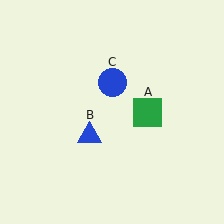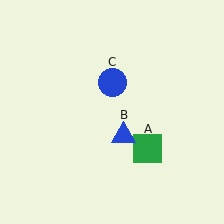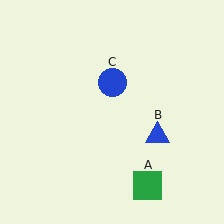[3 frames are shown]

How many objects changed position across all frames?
2 objects changed position: green square (object A), blue triangle (object B).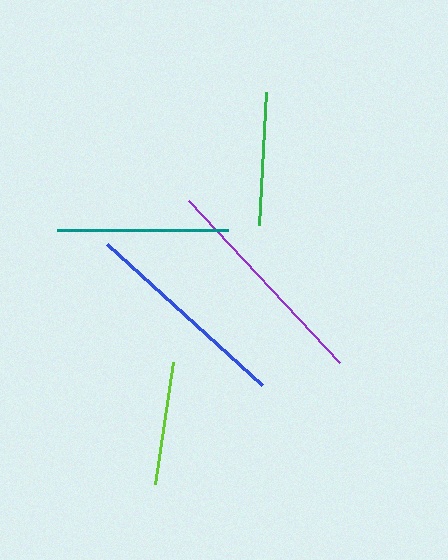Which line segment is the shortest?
The lime line is the shortest at approximately 123 pixels.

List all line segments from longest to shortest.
From longest to shortest: purple, blue, teal, green, lime.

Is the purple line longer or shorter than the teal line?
The purple line is longer than the teal line.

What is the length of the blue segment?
The blue segment is approximately 210 pixels long.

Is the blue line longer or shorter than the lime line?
The blue line is longer than the lime line.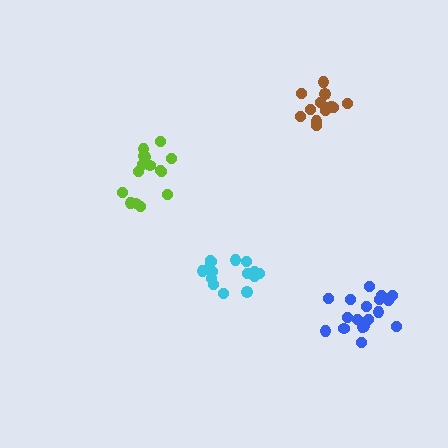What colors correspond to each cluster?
The clusters are colored: brown, cyan, blue, lime.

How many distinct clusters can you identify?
There are 4 distinct clusters.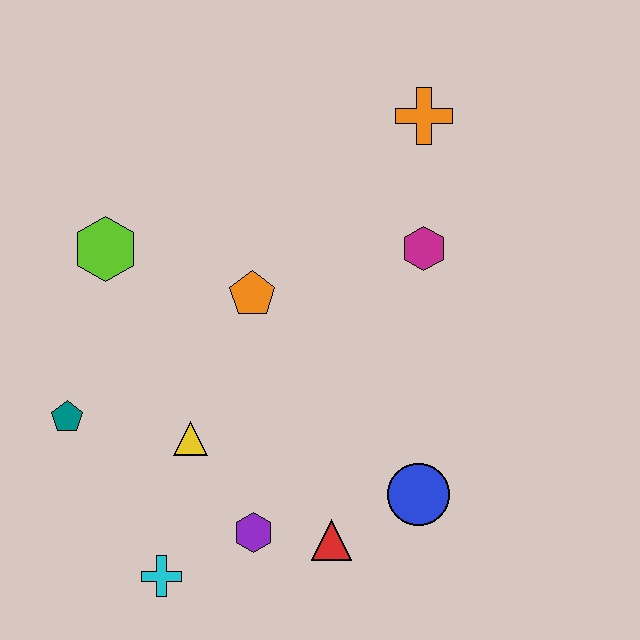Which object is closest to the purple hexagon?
The red triangle is closest to the purple hexagon.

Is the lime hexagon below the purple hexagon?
No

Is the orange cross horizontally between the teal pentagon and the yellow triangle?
No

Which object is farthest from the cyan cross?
The orange cross is farthest from the cyan cross.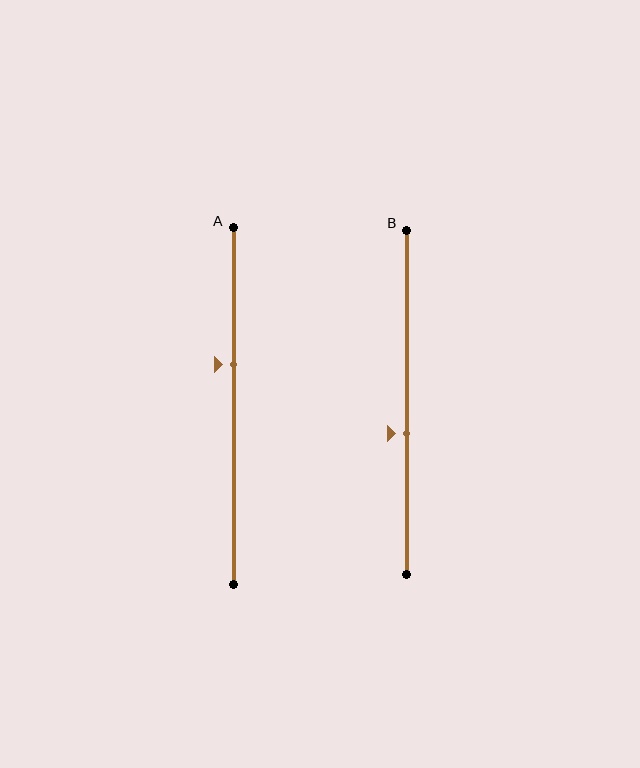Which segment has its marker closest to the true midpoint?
Segment B has its marker closest to the true midpoint.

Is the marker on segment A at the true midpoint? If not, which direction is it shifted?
No, the marker on segment A is shifted upward by about 12% of the segment length.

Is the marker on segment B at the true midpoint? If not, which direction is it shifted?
No, the marker on segment B is shifted downward by about 9% of the segment length.